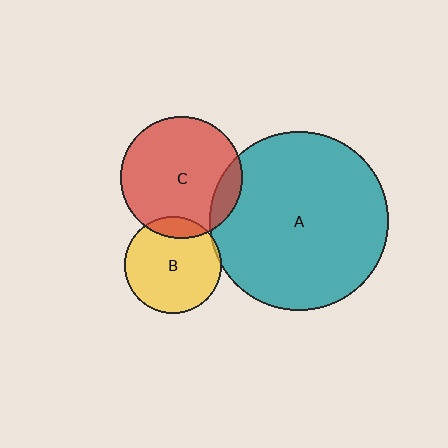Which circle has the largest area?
Circle A (teal).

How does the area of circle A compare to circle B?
Approximately 3.4 times.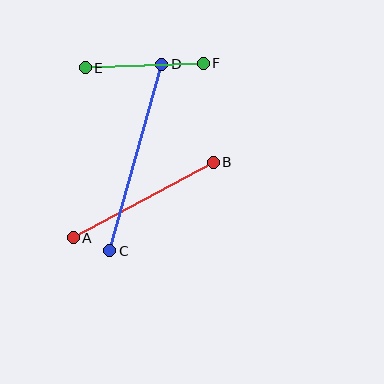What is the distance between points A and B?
The distance is approximately 159 pixels.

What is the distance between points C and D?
The distance is approximately 193 pixels.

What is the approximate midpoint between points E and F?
The midpoint is at approximately (144, 65) pixels.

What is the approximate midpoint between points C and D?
The midpoint is at approximately (136, 157) pixels.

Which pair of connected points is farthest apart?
Points C and D are farthest apart.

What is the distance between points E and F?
The distance is approximately 118 pixels.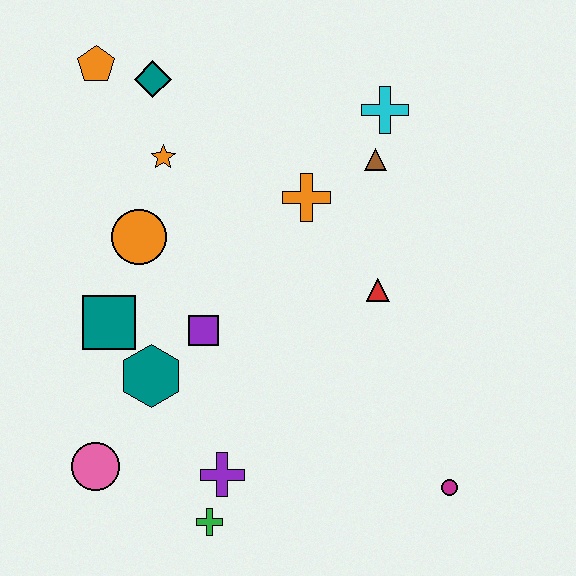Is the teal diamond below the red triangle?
No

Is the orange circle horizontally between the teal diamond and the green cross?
No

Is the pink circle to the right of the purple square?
No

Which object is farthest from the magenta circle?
The orange pentagon is farthest from the magenta circle.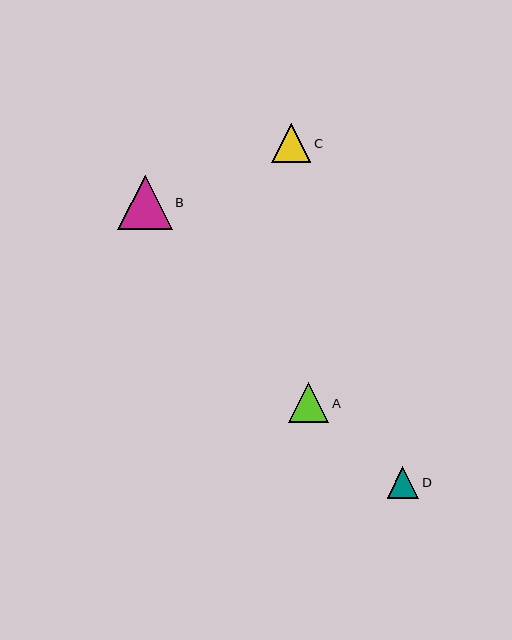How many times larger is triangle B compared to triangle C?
Triangle B is approximately 1.4 times the size of triangle C.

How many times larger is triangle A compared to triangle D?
Triangle A is approximately 1.3 times the size of triangle D.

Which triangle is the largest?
Triangle B is the largest with a size of approximately 54 pixels.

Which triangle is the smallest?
Triangle D is the smallest with a size of approximately 32 pixels.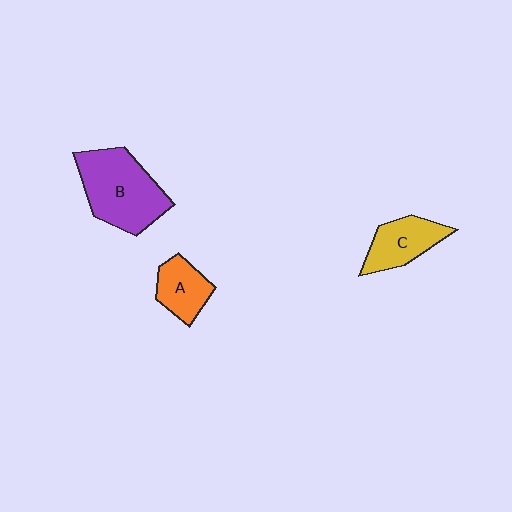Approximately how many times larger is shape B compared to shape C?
Approximately 1.7 times.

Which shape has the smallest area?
Shape A (orange).